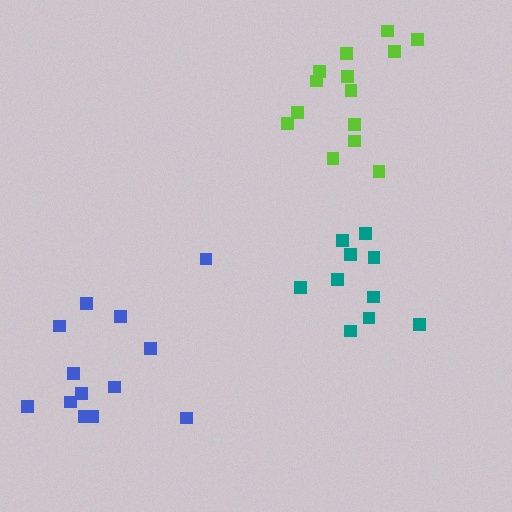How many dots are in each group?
Group 1: 14 dots, Group 2: 13 dots, Group 3: 10 dots (37 total).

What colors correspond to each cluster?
The clusters are colored: lime, blue, teal.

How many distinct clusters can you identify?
There are 3 distinct clusters.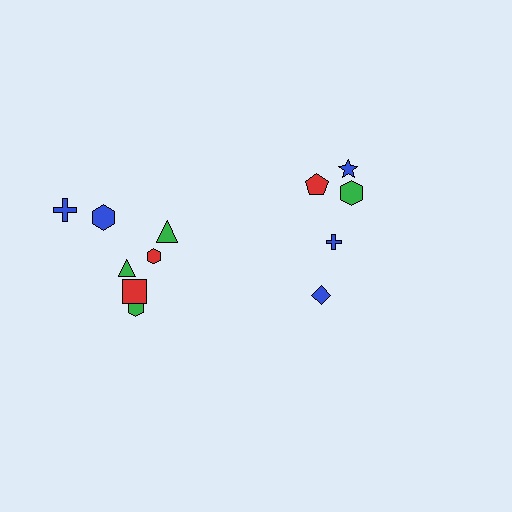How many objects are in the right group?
There are 5 objects.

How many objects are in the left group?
There are 7 objects.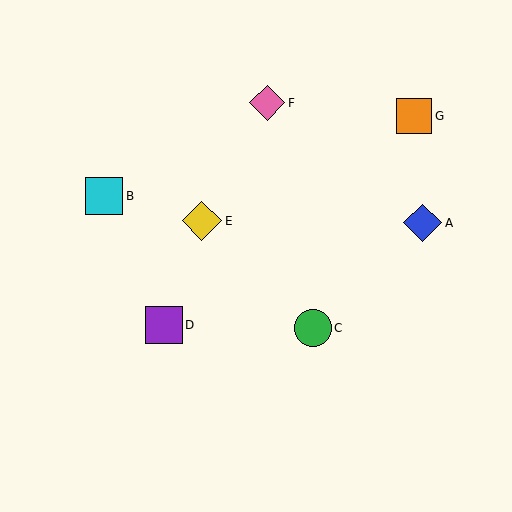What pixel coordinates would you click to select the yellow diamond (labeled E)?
Click at (202, 221) to select the yellow diamond E.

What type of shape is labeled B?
Shape B is a cyan square.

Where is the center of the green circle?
The center of the green circle is at (313, 328).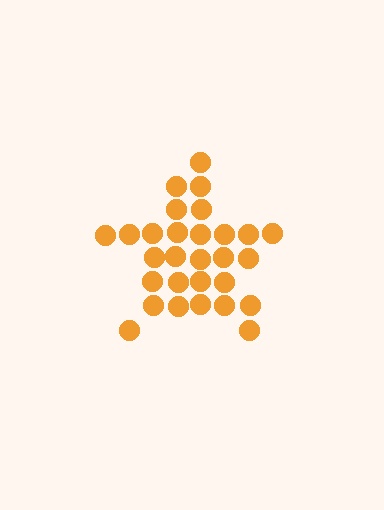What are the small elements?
The small elements are circles.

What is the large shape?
The large shape is a star.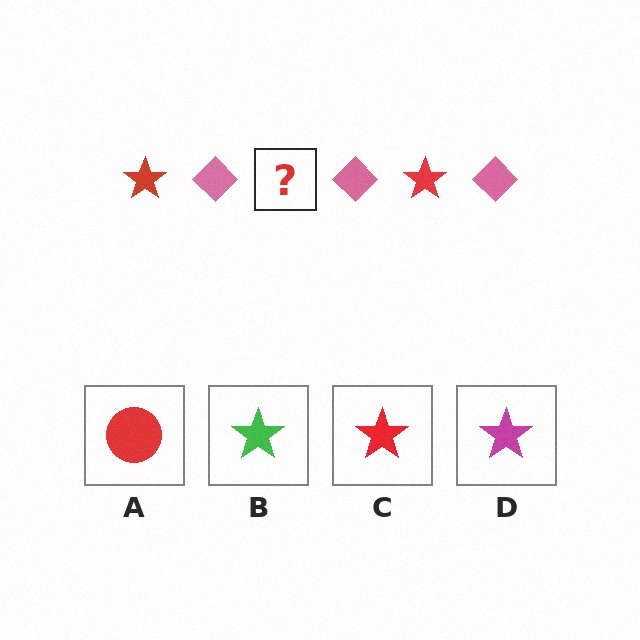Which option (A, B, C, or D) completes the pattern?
C.